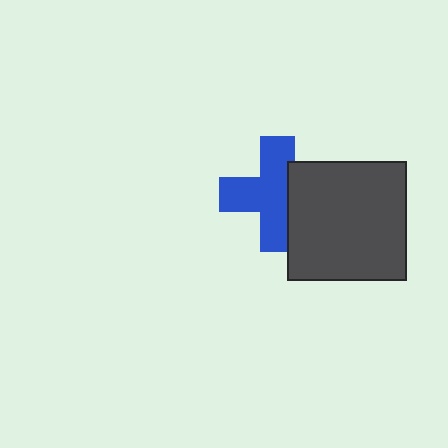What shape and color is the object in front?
The object in front is a dark gray square.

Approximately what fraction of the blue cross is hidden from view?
Roughly 30% of the blue cross is hidden behind the dark gray square.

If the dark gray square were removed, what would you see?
You would see the complete blue cross.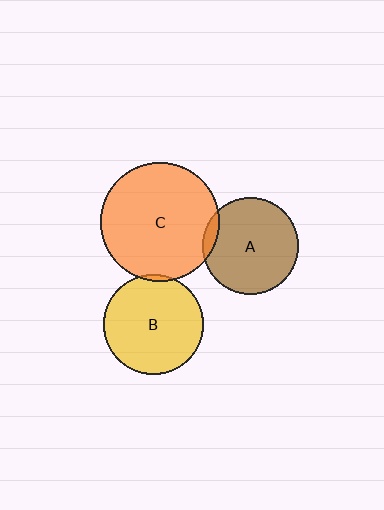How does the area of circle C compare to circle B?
Approximately 1.4 times.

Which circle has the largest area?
Circle C (orange).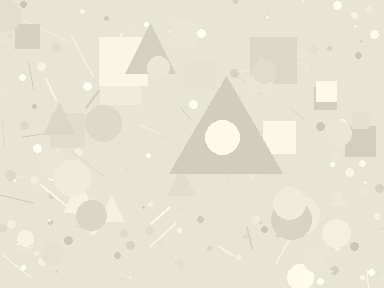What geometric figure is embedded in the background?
A triangle is embedded in the background.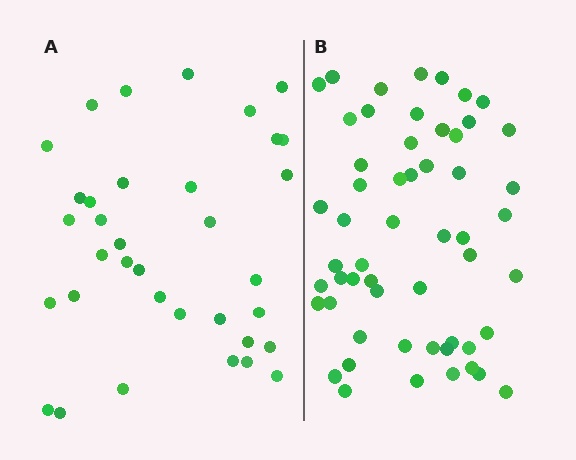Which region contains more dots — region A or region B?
Region B (the right region) has more dots.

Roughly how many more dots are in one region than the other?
Region B has approximately 20 more dots than region A.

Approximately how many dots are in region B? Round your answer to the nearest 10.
About 60 dots. (The exact count is 55, which rounds to 60.)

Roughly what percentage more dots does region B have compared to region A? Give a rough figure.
About 55% more.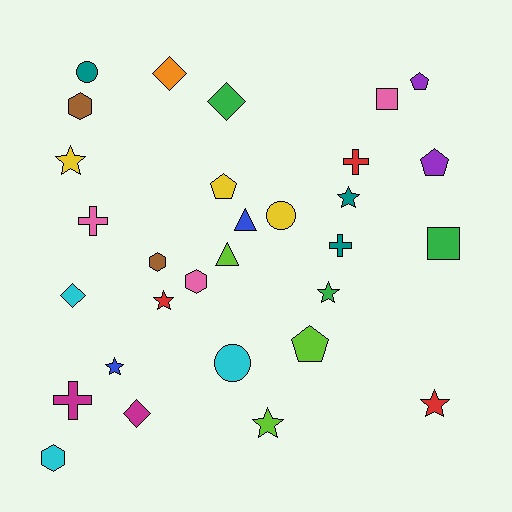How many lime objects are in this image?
There are 3 lime objects.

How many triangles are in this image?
There are 2 triangles.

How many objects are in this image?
There are 30 objects.